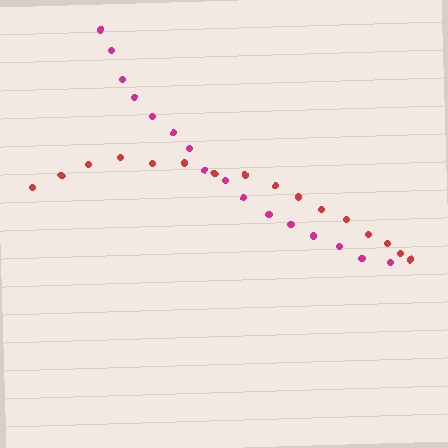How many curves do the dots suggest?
There are 2 distinct paths.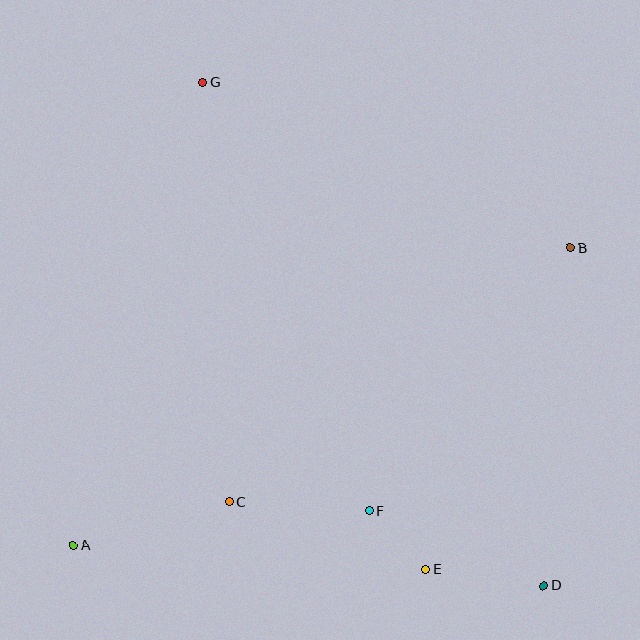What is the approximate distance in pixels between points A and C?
The distance between A and C is approximately 162 pixels.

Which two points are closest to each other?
Points E and F are closest to each other.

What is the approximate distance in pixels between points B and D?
The distance between B and D is approximately 339 pixels.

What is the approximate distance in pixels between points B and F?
The distance between B and F is approximately 330 pixels.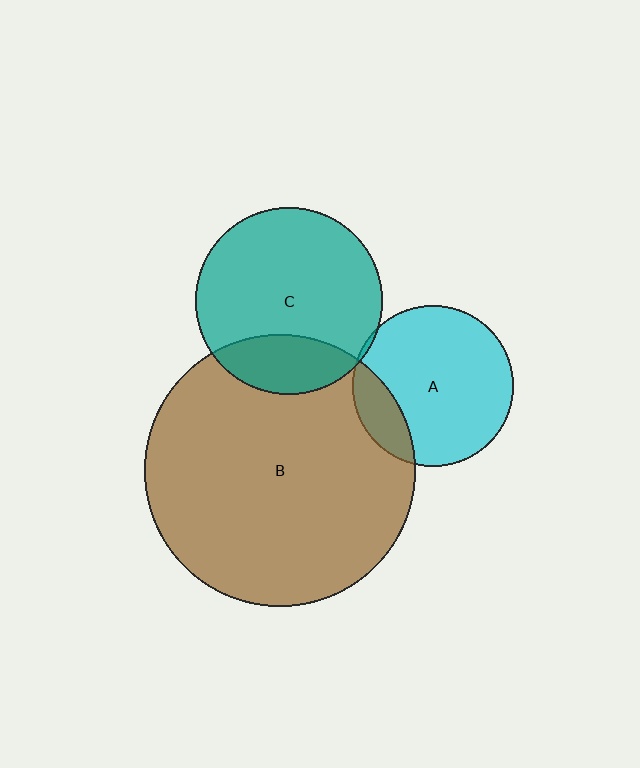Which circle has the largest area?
Circle B (brown).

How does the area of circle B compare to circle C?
Approximately 2.1 times.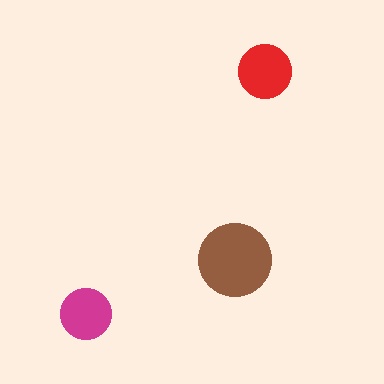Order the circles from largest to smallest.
the brown one, the red one, the magenta one.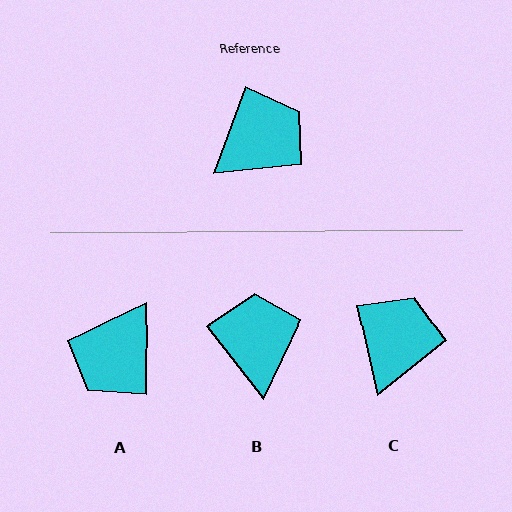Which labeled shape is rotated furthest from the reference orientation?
A, about 160 degrees away.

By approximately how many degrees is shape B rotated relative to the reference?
Approximately 58 degrees counter-clockwise.